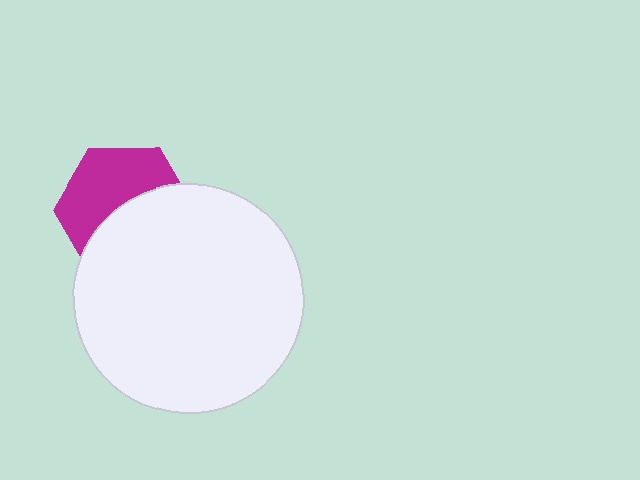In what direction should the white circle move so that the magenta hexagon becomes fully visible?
The white circle should move down. That is the shortest direction to clear the overlap and leave the magenta hexagon fully visible.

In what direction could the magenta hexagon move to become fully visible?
The magenta hexagon could move up. That would shift it out from behind the white circle entirely.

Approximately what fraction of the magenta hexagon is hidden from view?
Roughly 51% of the magenta hexagon is hidden behind the white circle.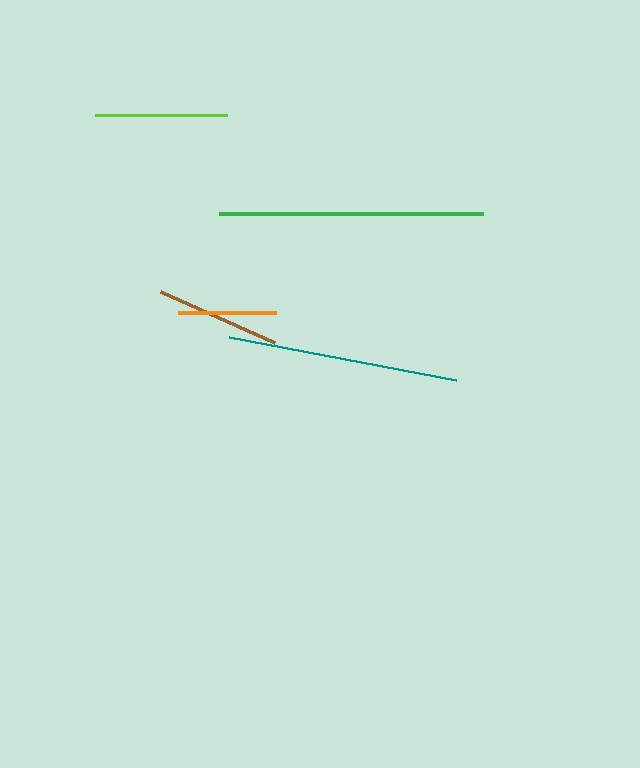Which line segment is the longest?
The green line is the longest at approximately 264 pixels.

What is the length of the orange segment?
The orange segment is approximately 98 pixels long.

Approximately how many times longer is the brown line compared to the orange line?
The brown line is approximately 1.3 times the length of the orange line.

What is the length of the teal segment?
The teal segment is approximately 230 pixels long.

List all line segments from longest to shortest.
From longest to shortest: green, teal, lime, brown, orange.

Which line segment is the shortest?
The orange line is the shortest at approximately 98 pixels.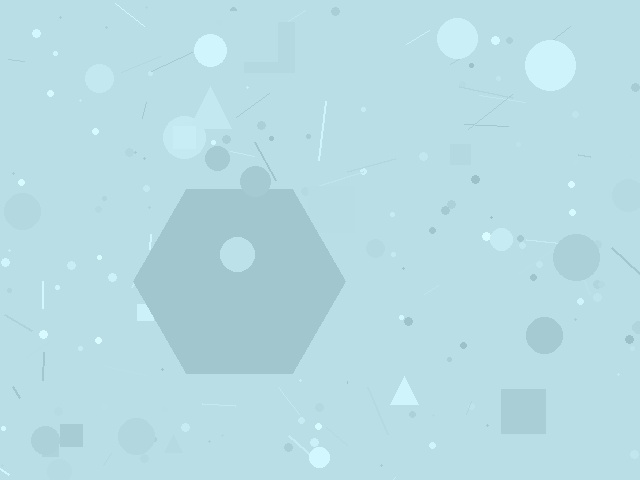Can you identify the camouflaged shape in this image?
The camouflaged shape is a hexagon.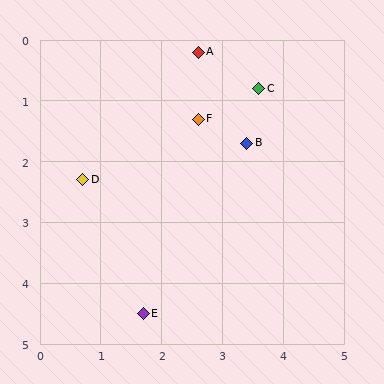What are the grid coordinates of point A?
Point A is at approximately (2.6, 0.2).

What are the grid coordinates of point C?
Point C is at approximately (3.6, 0.8).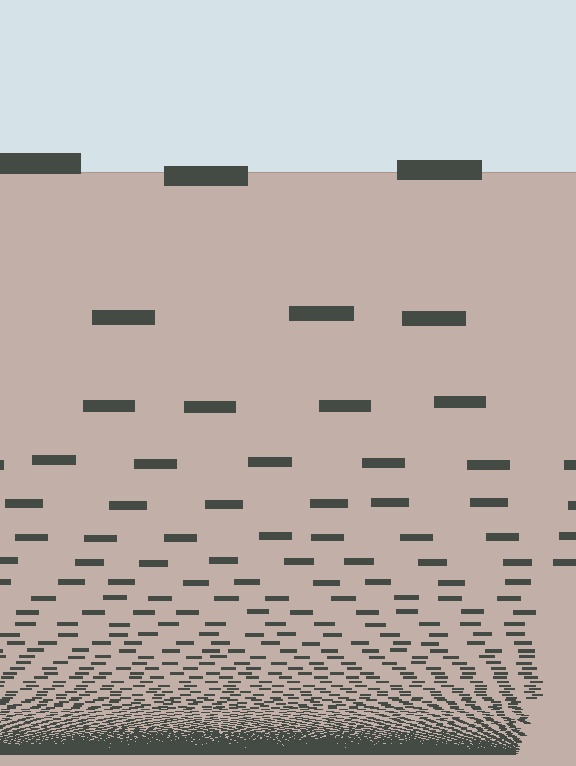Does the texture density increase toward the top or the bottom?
Density increases toward the bottom.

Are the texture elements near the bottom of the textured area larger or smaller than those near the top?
Smaller. The gradient is inverted — elements near the bottom are smaller and denser.